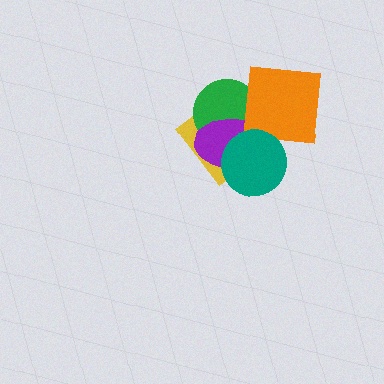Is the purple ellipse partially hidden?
Yes, it is partially covered by another shape.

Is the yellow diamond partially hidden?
Yes, it is partially covered by another shape.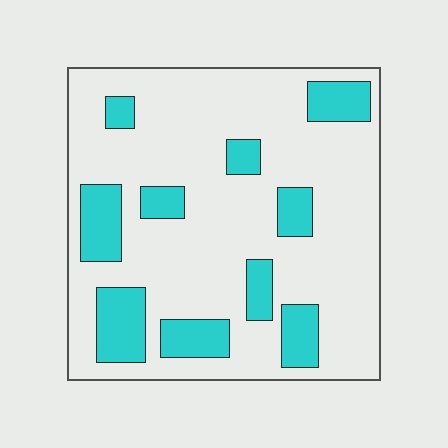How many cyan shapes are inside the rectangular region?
10.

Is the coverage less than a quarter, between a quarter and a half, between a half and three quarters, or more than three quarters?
Less than a quarter.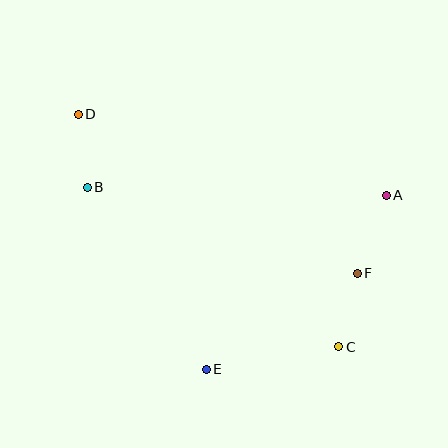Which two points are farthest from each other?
Points C and D are farthest from each other.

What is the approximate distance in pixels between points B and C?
The distance between B and C is approximately 298 pixels.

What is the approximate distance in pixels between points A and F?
The distance between A and F is approximately 83 pixels.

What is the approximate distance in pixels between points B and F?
The distance between B and F is approximately 283 pixels.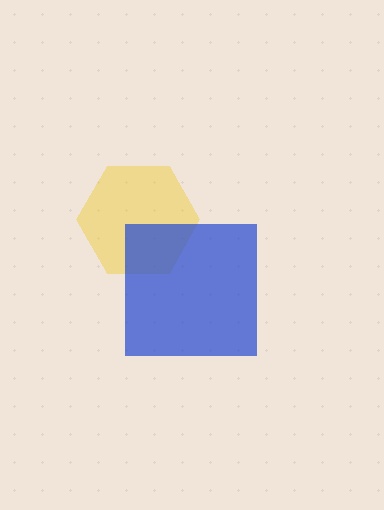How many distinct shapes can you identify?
There are 2 distinct shapes: a yellow hexagon, a blue square.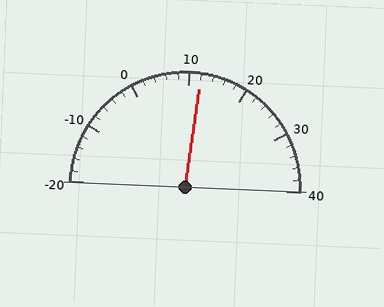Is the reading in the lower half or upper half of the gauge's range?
The reading is in the upper half of the range (-20 to 40).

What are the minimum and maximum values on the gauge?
The gauge ranges from -20 to 40.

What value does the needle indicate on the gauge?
The needle indicates approximately 12.